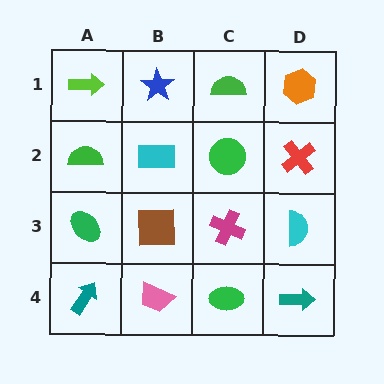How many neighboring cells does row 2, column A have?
3.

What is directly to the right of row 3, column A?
A brown square.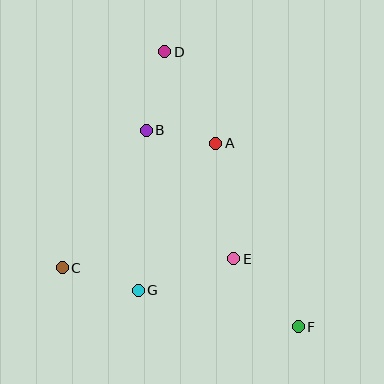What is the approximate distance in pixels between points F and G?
The distance between F and G is approximately 164 pixels.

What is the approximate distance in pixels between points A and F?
The distance between A and F is approximately 201 pixels.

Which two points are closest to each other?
Points A and B are closest to each other.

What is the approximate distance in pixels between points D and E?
The distance between D and E is approximately 218 pixels.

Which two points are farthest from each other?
Points D and F are farthest from each other.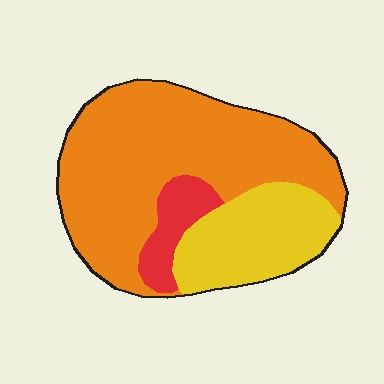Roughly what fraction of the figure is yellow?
Yellow covers 26% of the figure.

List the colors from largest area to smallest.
From largest to smallest: orange, yellow, red.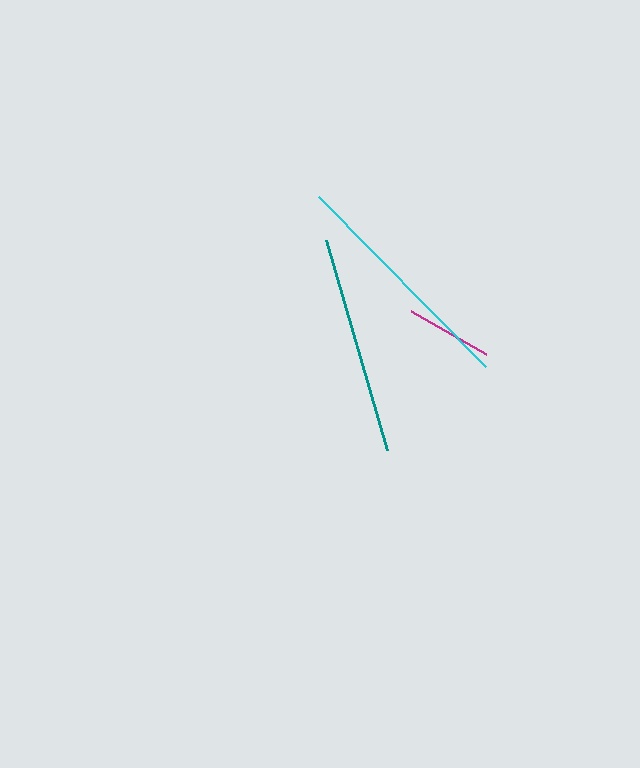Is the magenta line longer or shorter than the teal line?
The teal line is longer than the magenta line.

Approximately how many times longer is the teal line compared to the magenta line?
The teal line is approximately 2.5 times the length of the magenta line.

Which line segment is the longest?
The cyan line is the longest at approximately 238 pixels.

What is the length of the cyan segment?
The cyan segment is approximately 238 pixels long.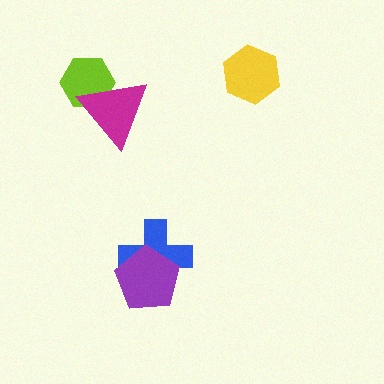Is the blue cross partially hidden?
Yes, it is partially covered by another shape.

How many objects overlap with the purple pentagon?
1 object overlaps with the purple pentagon.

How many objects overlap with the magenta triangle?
1 object overlaps with the magenta triangle.